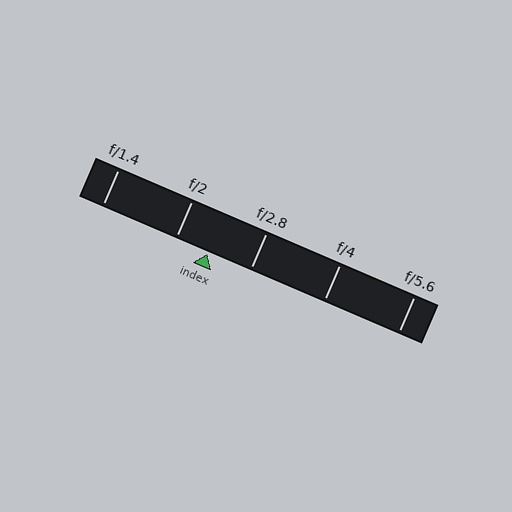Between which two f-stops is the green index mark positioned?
The index mark is between f/2 and f/2.8.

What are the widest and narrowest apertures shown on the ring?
The widest aperture shown is f/1.4 and the narrowest is f/5.6.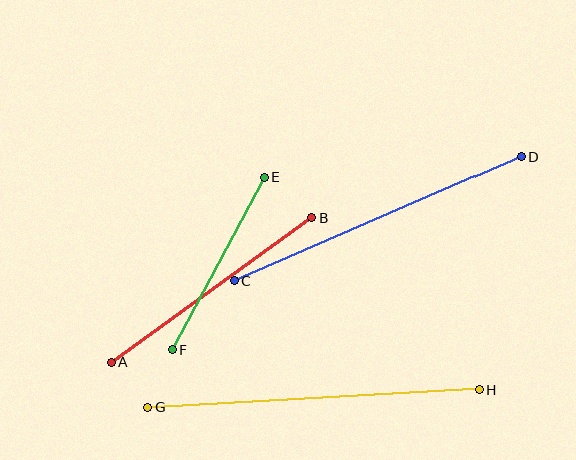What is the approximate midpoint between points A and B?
The midpoint is at approximately (211, 290) pixels.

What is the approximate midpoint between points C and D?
The midpoint is at approximately (378, 219) pixels.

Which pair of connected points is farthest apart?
Points G and H are farthest apart.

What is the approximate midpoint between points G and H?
The midpoint is at approximately (313, 398) pixels.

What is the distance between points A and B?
The distance is approximately 247 pixels.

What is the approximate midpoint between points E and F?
The midpoint is at approximately (218, 263) pixels.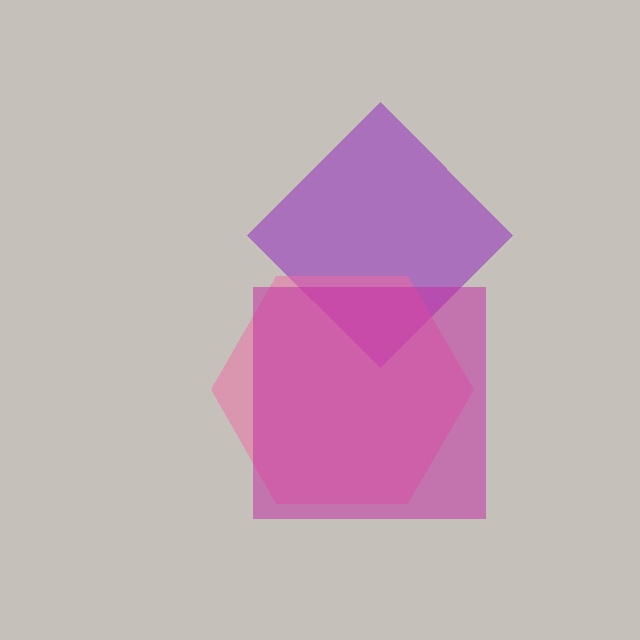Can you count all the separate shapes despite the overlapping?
Yes, there are 3 separate shapes.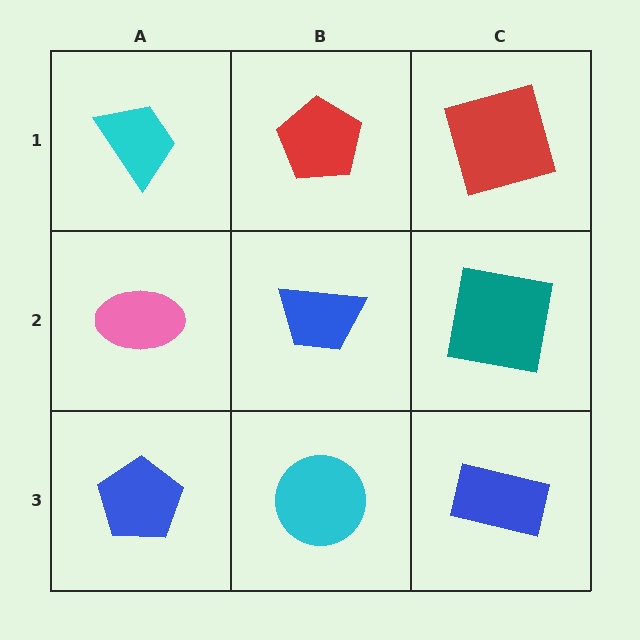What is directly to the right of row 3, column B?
A blue rectangle.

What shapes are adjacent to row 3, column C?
A teal square (row 2, column C), a cyan circle (row 3, column B).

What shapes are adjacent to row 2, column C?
A red square (row 1, column C), a blue rectangle (row 3, column C), a blue trapezoid (row 2, column B).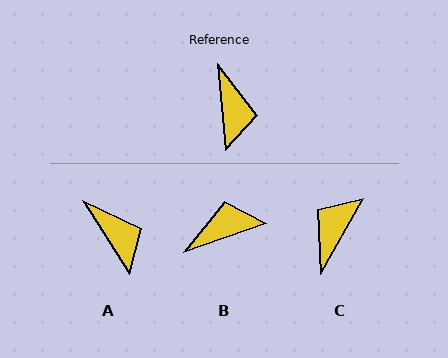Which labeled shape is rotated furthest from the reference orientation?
C, about 145 degrees away.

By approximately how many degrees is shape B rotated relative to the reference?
Approximately 104 degrees counter-clockwise.